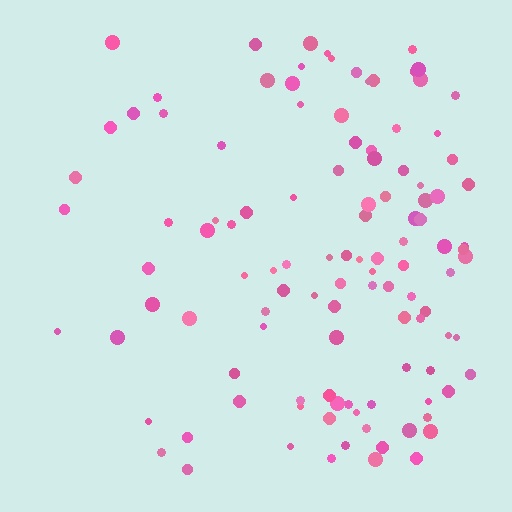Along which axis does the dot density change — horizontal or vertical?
Horizontal.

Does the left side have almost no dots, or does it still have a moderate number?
Still a moderate number, just noticeably fewer than the right.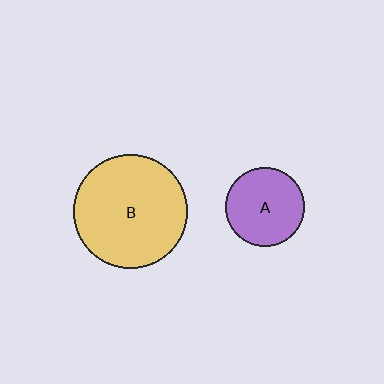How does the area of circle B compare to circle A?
Approximately 2.1 times.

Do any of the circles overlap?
No, none of the circles overlap.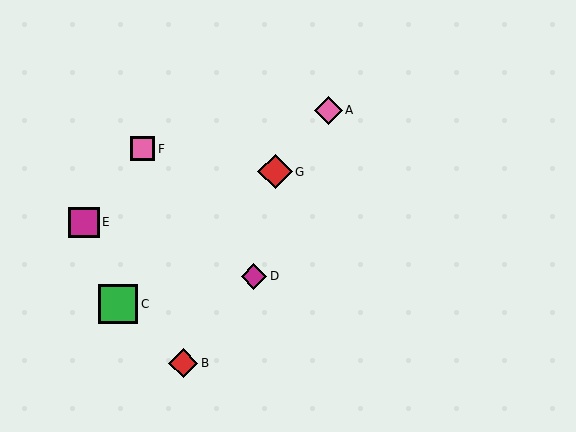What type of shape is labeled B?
Shape B is a red diamond.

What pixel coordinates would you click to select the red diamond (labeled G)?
Click at (275, 172) to select the red diamond G.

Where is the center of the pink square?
The center of the pink square is at (143, 149).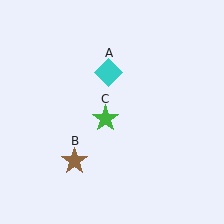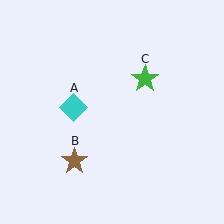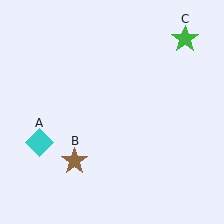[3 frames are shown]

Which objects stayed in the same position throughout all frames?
Brown star (object B) remained stationary.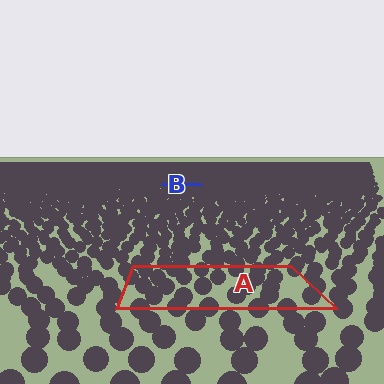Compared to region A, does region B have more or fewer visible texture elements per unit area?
Region B has more texture elements per unit area — they are packed more densely because it is farther away.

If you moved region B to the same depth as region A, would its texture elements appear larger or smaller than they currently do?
They would appear larger. At a closer depth, the same texture elements are projected at a bigger on-screen size.